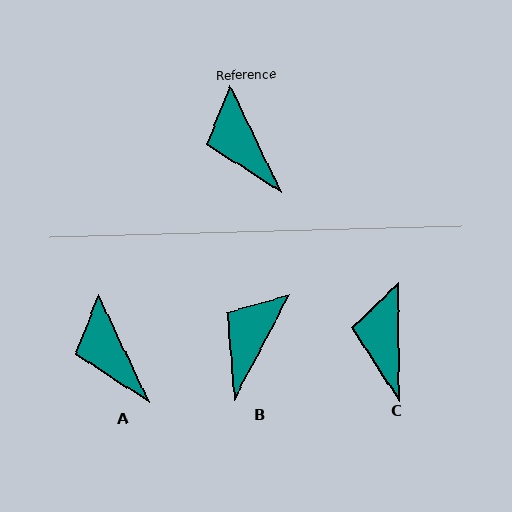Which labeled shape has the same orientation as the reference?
A.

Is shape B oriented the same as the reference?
No, it is off by about 53 degrees.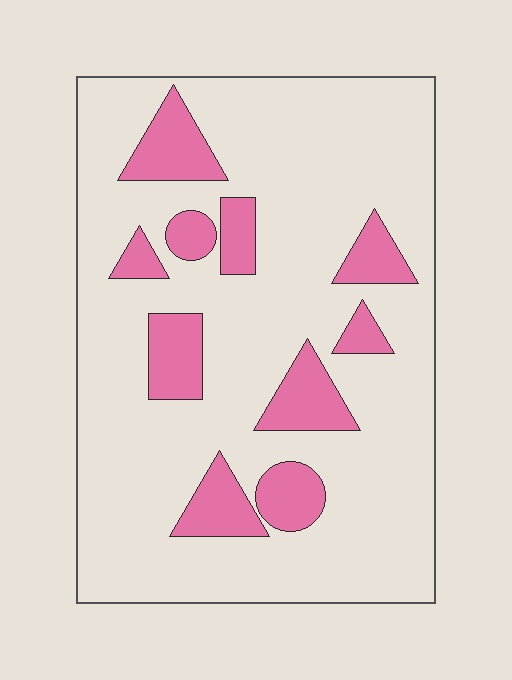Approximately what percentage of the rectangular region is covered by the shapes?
Approximately 20%.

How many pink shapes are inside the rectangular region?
10.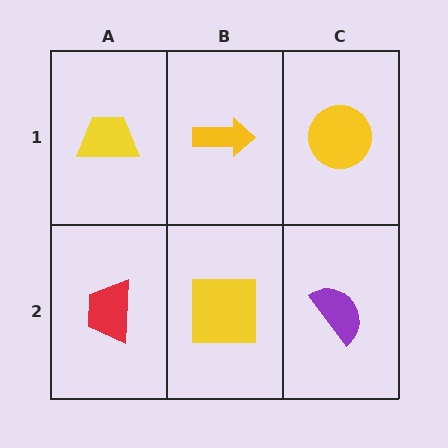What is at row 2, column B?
A yellow square.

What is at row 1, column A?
A yellow trapezoid.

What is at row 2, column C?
A purple semicircle.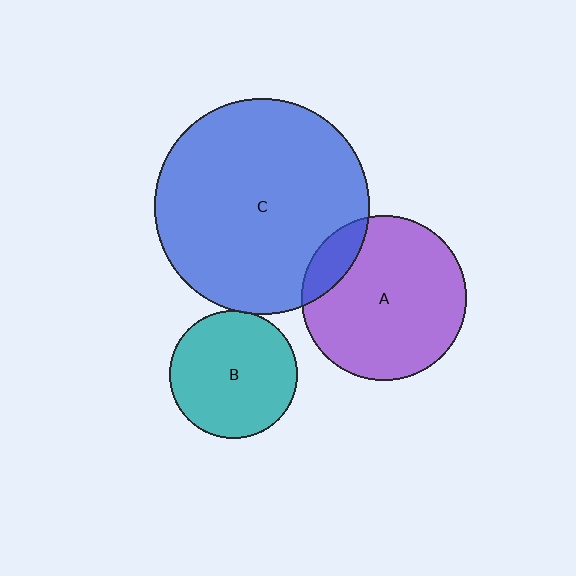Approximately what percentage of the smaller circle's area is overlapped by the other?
Approximately 5%.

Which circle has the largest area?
Circle C (blue).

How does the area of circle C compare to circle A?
Approximately 1.7 times.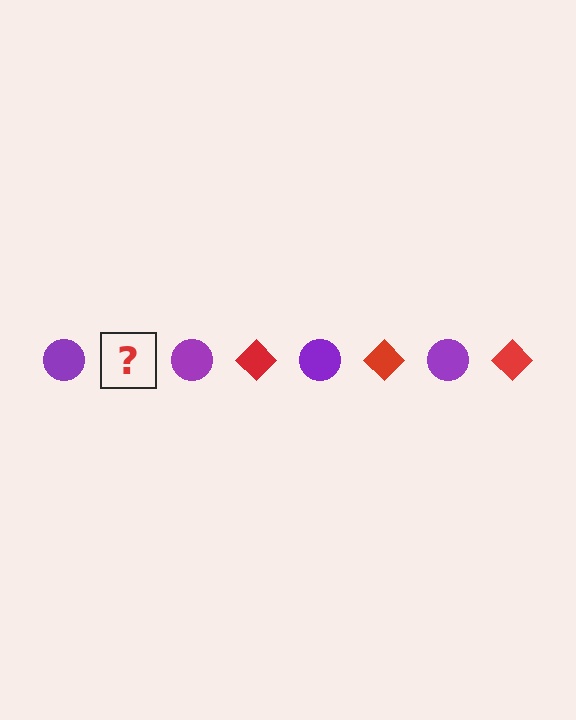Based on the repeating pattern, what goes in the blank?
The blank should be a red diamond.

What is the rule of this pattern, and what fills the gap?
The rule is that the pattern alternates between purple circle and red diamond. The gap should be filled with a red diamond.